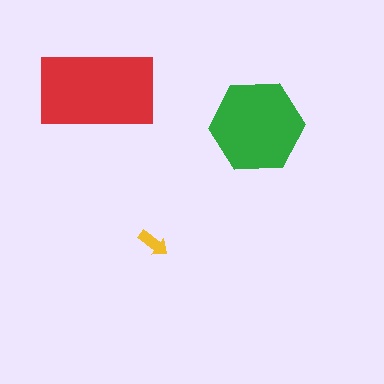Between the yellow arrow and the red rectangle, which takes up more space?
The red rectangle.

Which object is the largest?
The red rectangle.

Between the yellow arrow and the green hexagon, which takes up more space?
The green hexagon.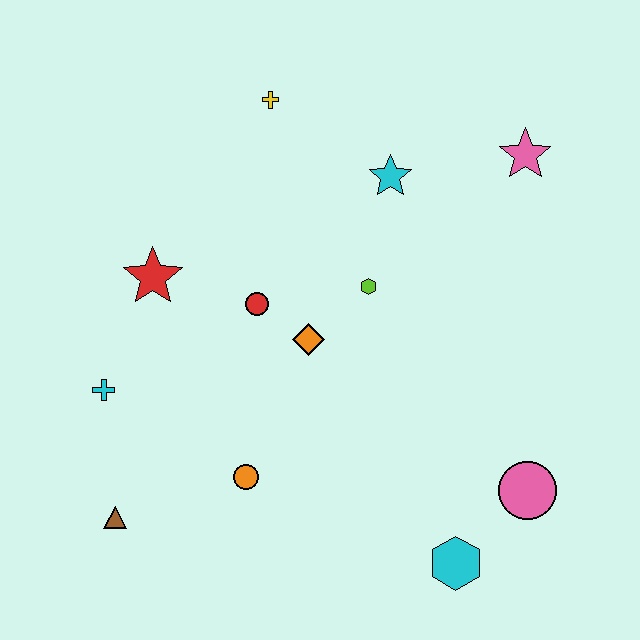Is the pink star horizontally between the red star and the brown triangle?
No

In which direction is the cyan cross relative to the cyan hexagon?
The cyan cross is to the left of the cyan hexagon.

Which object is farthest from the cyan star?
The brown triangle is farthest from the cyan star.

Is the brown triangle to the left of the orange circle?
Yes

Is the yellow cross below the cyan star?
No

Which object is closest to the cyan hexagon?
The pink circle is closest to the cyan hexagon.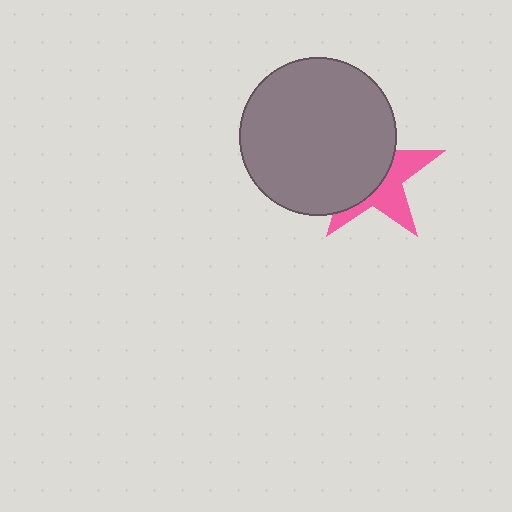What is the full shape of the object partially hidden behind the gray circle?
The partially hidden object is a pink star.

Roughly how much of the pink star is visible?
A small part of it is visible (roughly 41%).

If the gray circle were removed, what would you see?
You would see the complete pink star.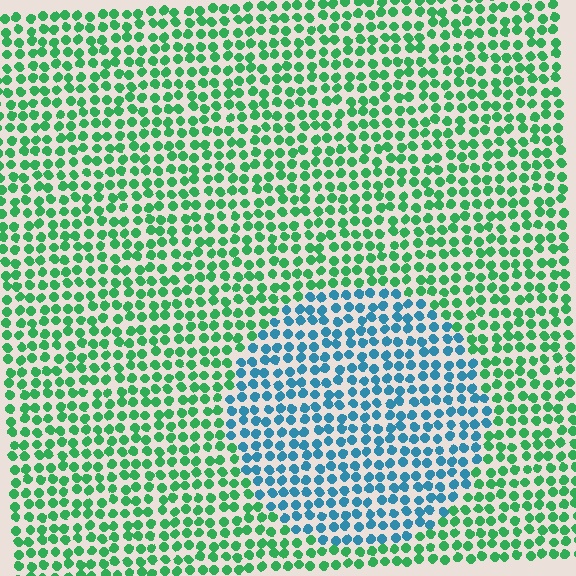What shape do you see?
I see a circle.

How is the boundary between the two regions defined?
The boundary is defined purely by a slight shift in hue (about 58 degrees). Spacing, size, and orientation are identical on both sides.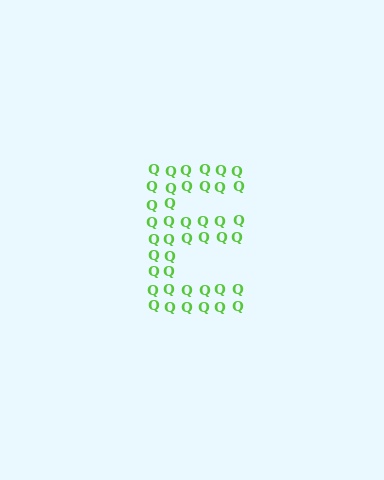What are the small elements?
The small elements are letter Q's.